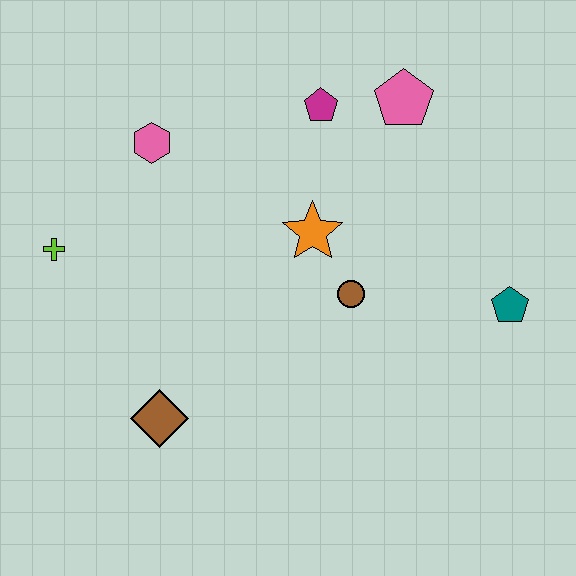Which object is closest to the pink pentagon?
The magenta pentagon is closest to the pink pentagon.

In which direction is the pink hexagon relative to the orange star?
The pink hexagon is to the left of the orange star.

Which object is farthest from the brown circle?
The lime cross is farthest from the brown circle.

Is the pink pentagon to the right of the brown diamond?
Yes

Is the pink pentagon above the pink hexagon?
Yes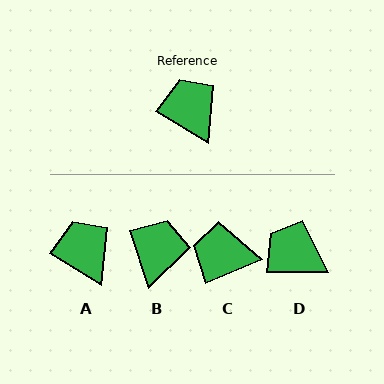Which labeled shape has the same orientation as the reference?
A.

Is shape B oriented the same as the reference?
No, it is off by about 40 degrees.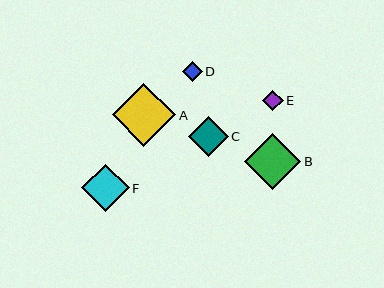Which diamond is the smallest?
Diamond D is the smallest with a size of approximately 20 pixels.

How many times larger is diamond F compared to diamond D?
Diamond F is approximately 2.4 times the size of diamond D.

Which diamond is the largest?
Diamond A is the largest with a size of approximately 63 pixels.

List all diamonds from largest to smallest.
From largest to smallest: A, B, F, C, E, D.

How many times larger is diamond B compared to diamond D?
Diamond B is approximately 2.8 times the size of diamond D.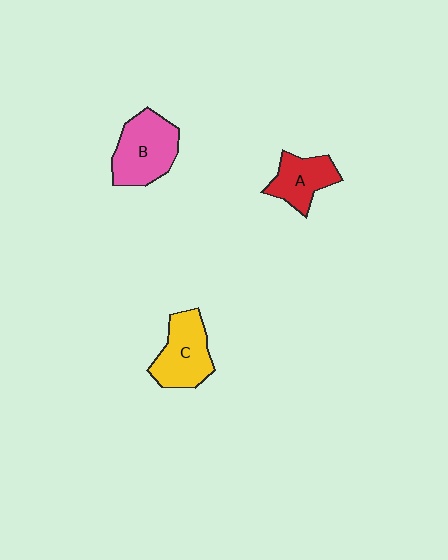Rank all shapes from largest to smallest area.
From largest to smallest: B (pink), C (yellow), A (red).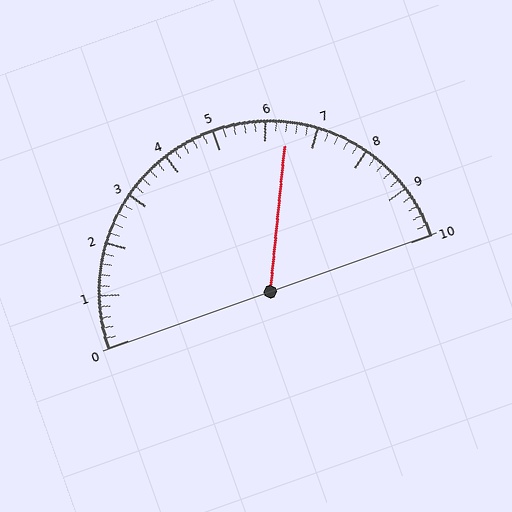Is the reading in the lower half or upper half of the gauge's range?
The reading is in the upper half of the range (0 to 10).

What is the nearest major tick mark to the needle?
The nearest major tick mark is 6.